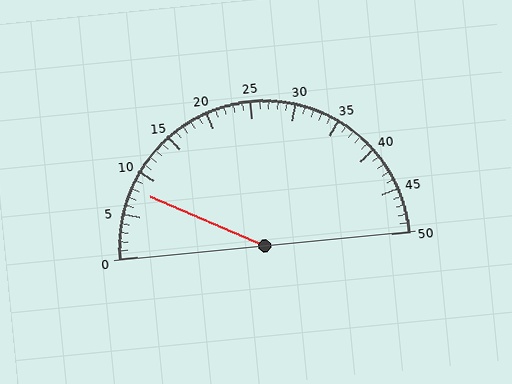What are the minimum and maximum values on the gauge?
The gauge ranges from 0 to 50.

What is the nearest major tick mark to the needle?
The nearest major tick mark is 10.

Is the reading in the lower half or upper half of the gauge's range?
The reading is in the lower half of the range (0 to 50).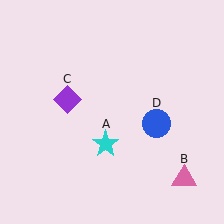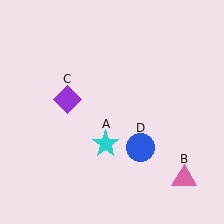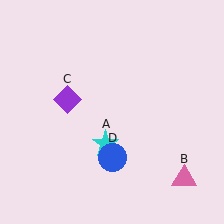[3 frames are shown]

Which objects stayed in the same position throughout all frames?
Cyan star (object A) and pink triangle (object B) and purple diamond (object C) remained stationary.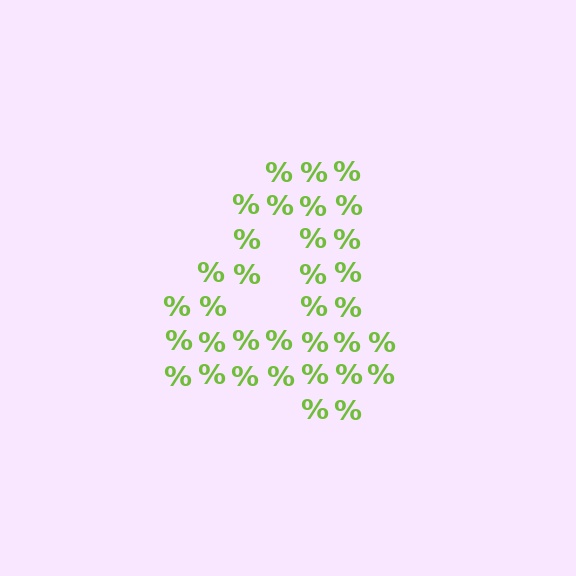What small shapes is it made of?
It is made of small percent signs.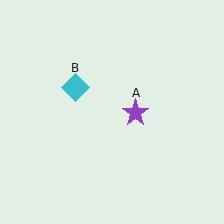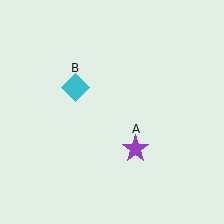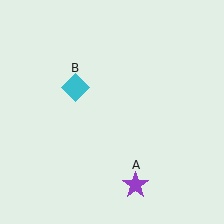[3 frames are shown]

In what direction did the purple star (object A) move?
The purple star (object A) moved down.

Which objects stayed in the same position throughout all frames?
Cyan diamond (object B) remained stationary.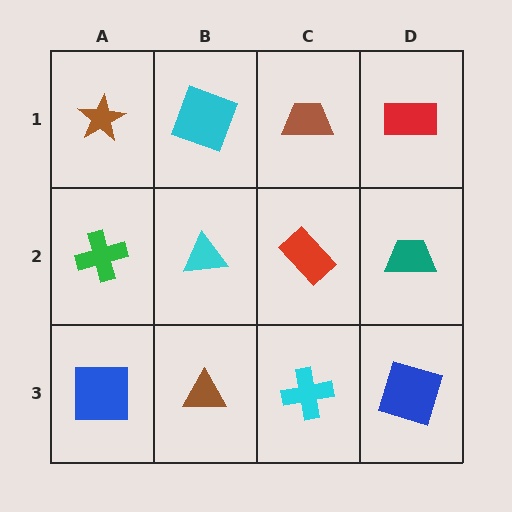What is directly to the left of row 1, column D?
A brown trapezoid.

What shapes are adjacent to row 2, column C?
A brown trapezoid (row 1, column C), a cyan cross (row 3, column C), a cyan triangle (row 2, column B), a teal trapezoid (row 2, column D).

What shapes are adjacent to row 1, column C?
A red rectangle (row 2, column C), a cyan square (row 1, column B), a red rectangle (row 1, column D).